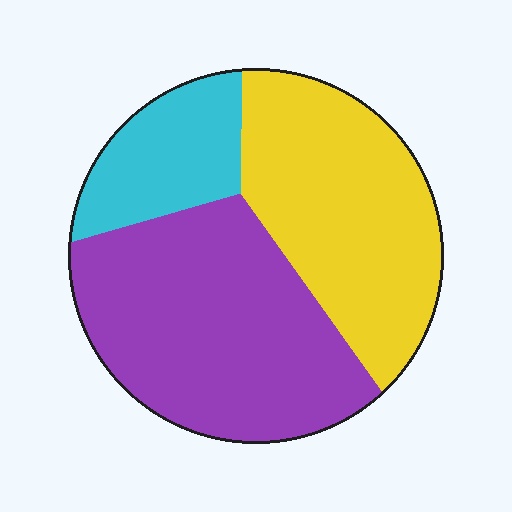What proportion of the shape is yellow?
Yellow takes up about three eighths (3/8) of the shape.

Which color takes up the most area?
Purple, at roughly 45%.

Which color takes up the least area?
Cyan, at roughly 15%.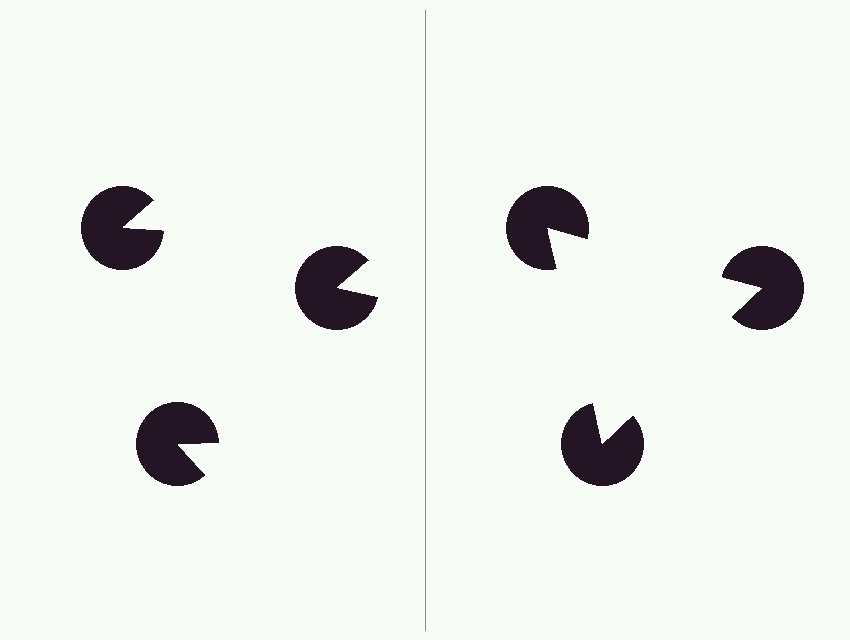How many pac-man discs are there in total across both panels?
6 — 3 on each side.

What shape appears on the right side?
An illusory triangle.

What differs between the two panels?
The pac-man discs are positioned identically on both sides; only the wedge orientations differ. On the right they align to a triangle; on the left they are misaligned.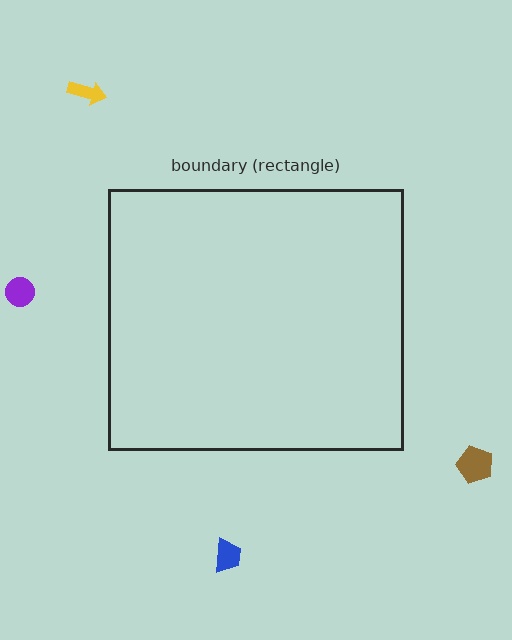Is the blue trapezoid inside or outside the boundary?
Outside.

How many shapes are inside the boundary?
0 inside, 4 outside.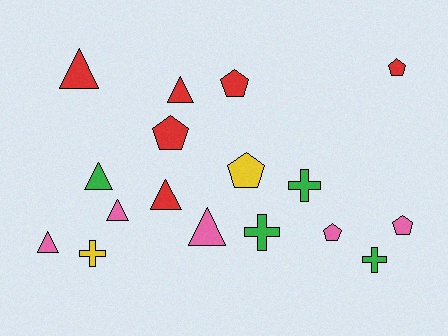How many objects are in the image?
There are 17 objects.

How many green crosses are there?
There are 3 green crosses.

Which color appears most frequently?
Red, with 6 objects.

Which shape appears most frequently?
Triangle, with 7 objects.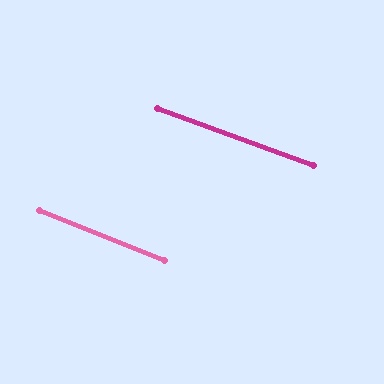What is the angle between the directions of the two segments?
Approximately 2 degrees.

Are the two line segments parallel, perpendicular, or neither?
Parallel — their directions differ by only 1.5°.